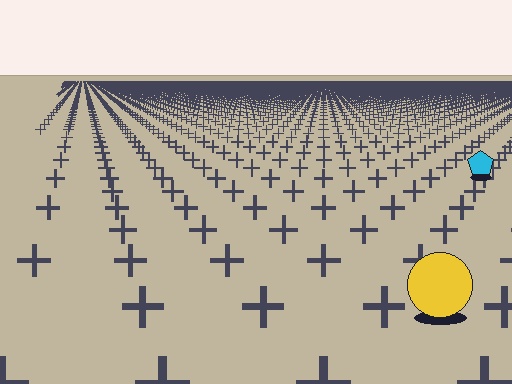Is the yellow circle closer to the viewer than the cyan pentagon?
Yes. The yellow circle is closer — you can tell from the texture gradient: the ground texture is coarser near it.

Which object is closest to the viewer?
The yellow circle is closest. The texture marks near it are larger and more spread out.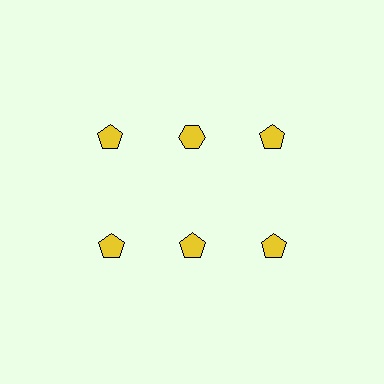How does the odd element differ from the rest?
It has a different shape: hexagon instead of pentagon.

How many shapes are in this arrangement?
There are 6 shapes arranged in a grid pattern.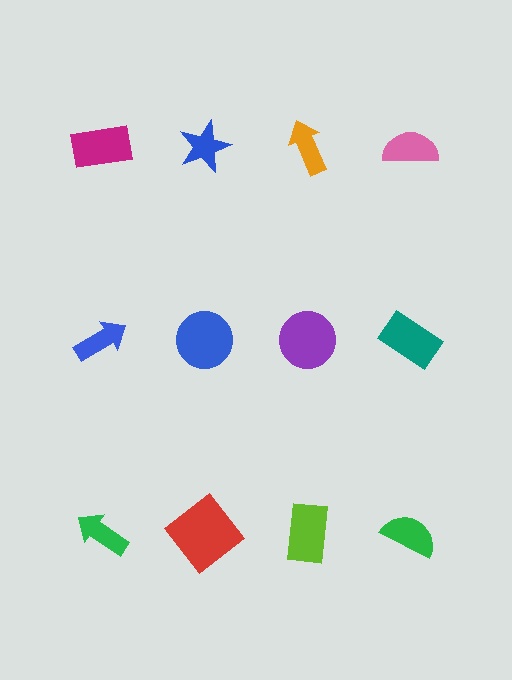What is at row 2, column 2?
A blue circle.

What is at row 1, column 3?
An orange arrow.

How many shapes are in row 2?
4 shapes.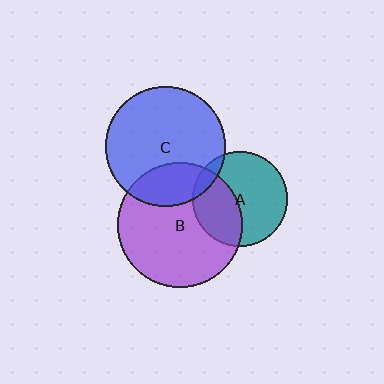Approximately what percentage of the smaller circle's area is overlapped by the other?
Approximately 10%.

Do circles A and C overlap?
Yes.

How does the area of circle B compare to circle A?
Approximately 1.7 times.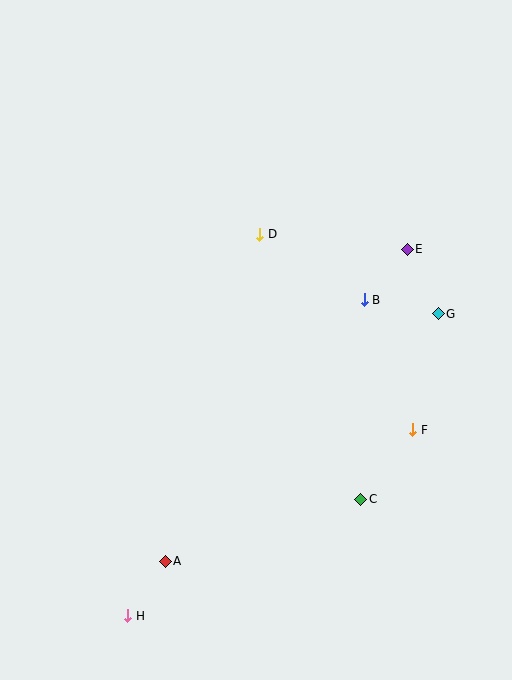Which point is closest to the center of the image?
Point D at (260, 234) is closest to the center.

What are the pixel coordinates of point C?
Point C is at (361, 499).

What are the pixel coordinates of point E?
Point E is at (407, 249).